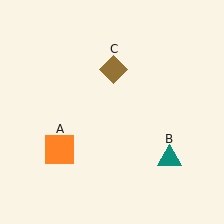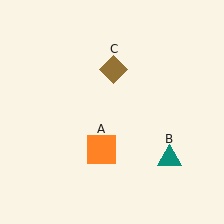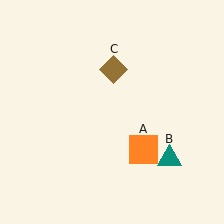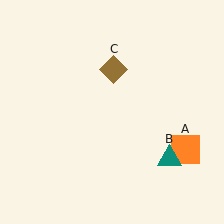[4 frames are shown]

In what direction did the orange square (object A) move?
The orange square (object A) moved right.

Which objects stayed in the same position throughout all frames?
Teal triangle (object B) and brown diamond (object C) remained stationary.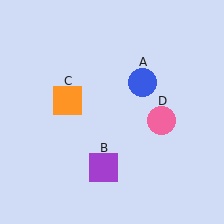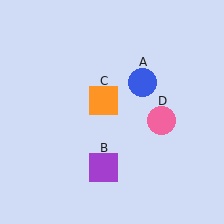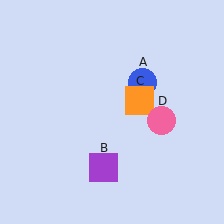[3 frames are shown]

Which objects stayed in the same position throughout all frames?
Blue circle (object A) and purple square (object B) and pink circle (object D) remained stationary.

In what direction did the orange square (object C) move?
The orange square (object C) moved right.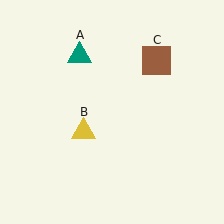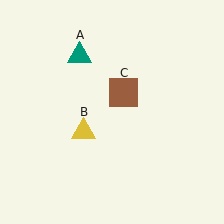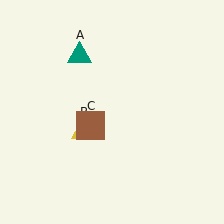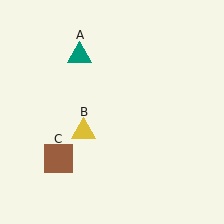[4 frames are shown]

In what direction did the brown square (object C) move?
The brown square (object C) moved down and to the left.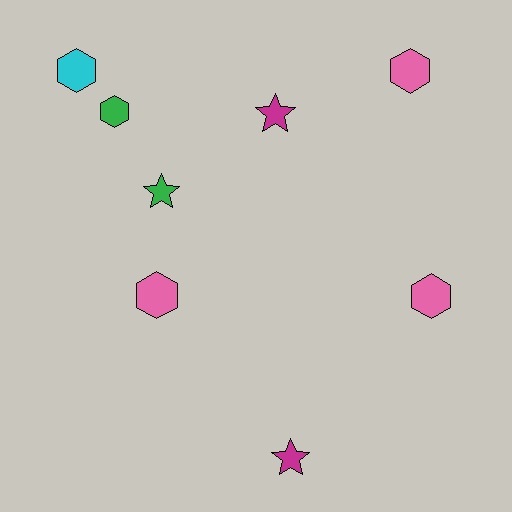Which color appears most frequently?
Pink, with 3 objects.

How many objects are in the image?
There are 8 objects.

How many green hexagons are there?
There is 1 green hexagon.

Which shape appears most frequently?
Hexagon, with 5 objects.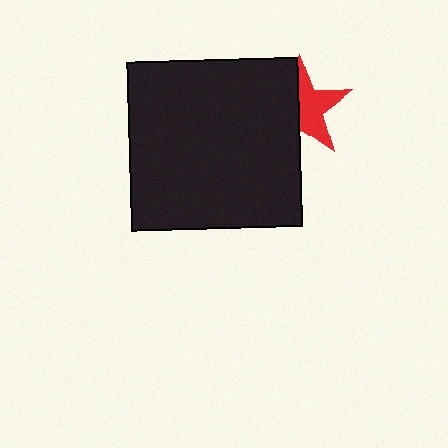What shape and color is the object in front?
The object in front is a black rectangle.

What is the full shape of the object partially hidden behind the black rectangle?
The partially hidden object is a red star.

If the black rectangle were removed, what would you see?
You would see the complete red star.